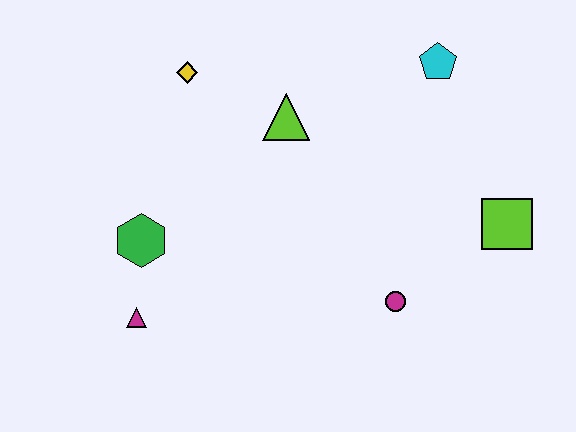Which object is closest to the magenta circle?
The lime square is closest to the magenta circle.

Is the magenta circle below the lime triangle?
Yes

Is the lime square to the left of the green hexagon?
No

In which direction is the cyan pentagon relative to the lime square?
The cyan pentagon is above the lime square.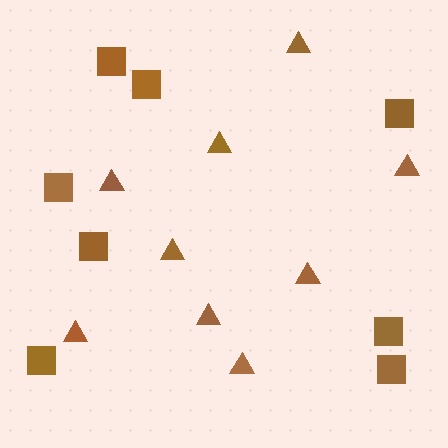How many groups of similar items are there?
There are 2 groups: one group of triangles (9) and one group of squares (8).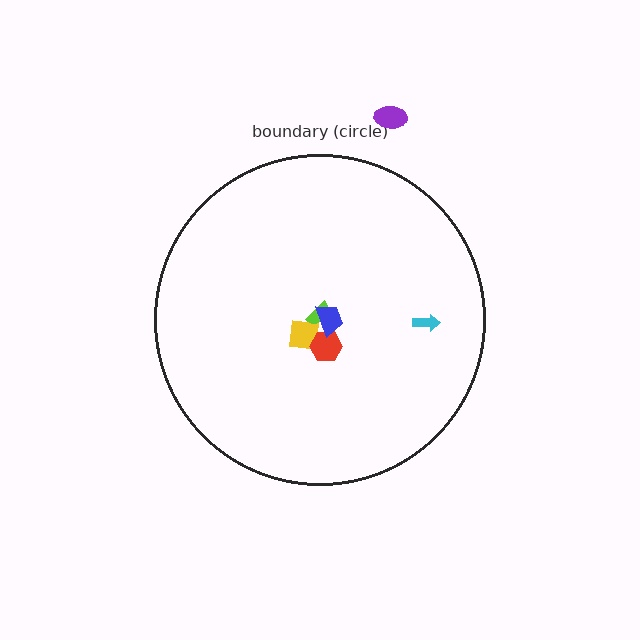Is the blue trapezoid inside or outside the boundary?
Inside.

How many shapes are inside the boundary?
5 inside, 1 outside.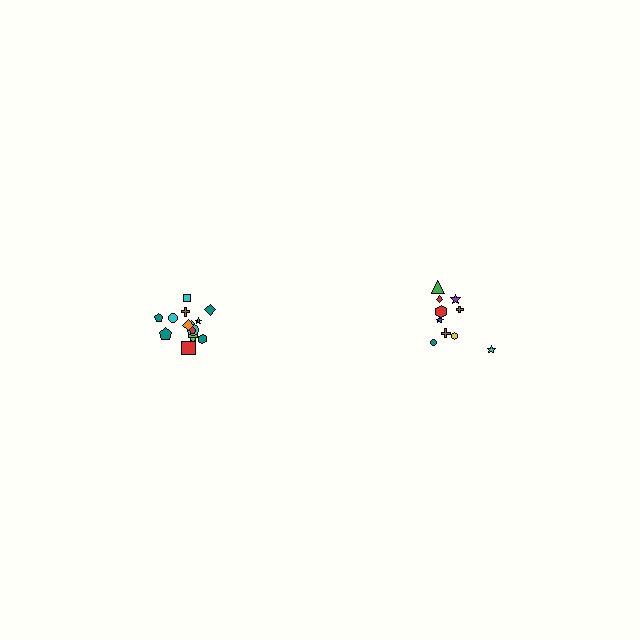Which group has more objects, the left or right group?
The left group.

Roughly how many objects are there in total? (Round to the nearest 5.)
Roughly 25 objects in total.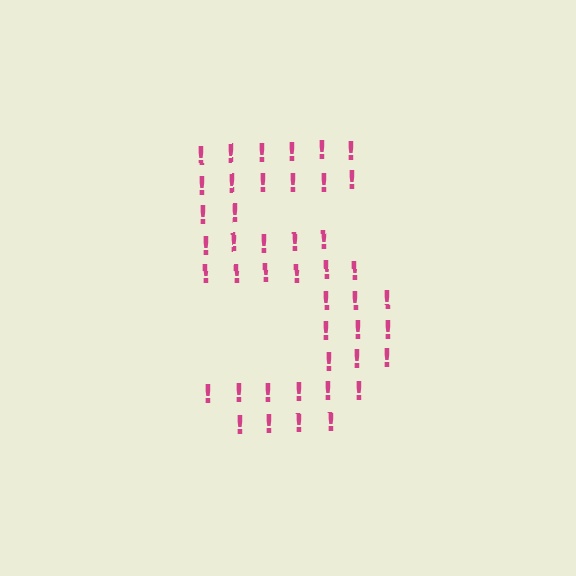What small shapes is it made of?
It is made of small exclamation marks.